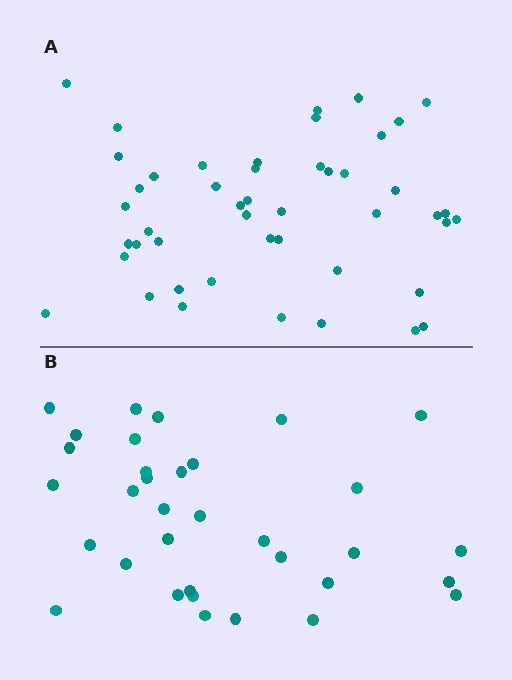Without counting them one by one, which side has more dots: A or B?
Region A (the top region) has more dots.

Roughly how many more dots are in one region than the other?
Region A has approximately 15 more dots than region B.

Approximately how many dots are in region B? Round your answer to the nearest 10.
About 30 dots. (The exact count is 34, which rounds to 30.)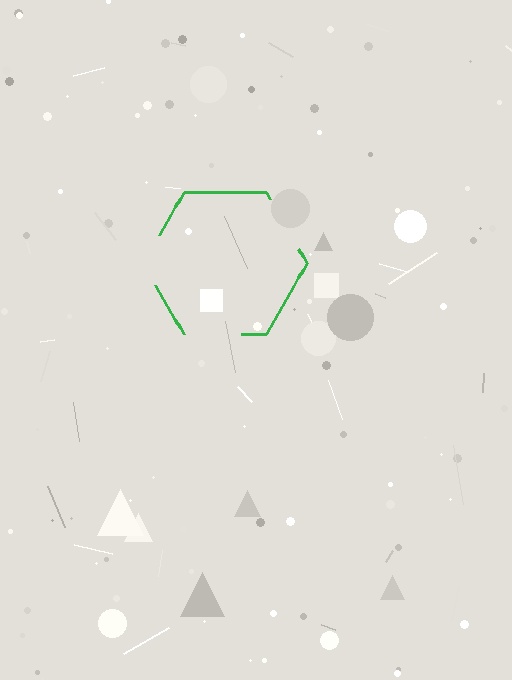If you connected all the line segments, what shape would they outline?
They would outline a hexagon.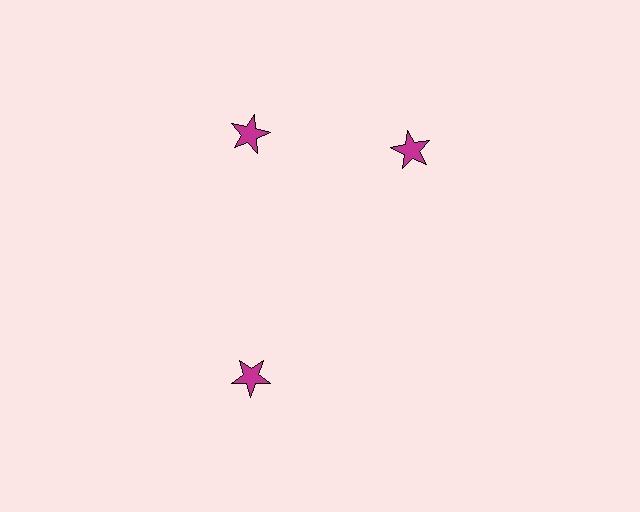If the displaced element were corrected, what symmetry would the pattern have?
It would have 3-fold rotational symmetry — the pattern would map onto itself every 120 degrees.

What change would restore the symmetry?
The symmetry would be restored by rotating it back into even spacing with its neighbors so that all 3 stars sit at equal angles and equal distance from the center.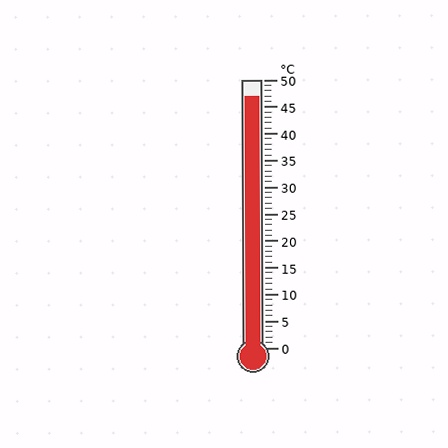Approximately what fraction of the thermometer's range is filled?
The thermometer is filled to approximately 95% of its range.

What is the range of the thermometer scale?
The thermometer scale ranges from 0°C to 50°C.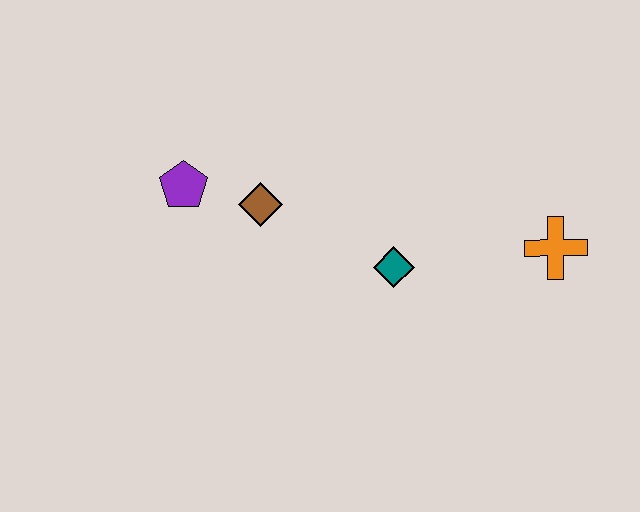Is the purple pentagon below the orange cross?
No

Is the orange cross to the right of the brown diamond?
Yes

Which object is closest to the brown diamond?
The purple pentagon is closest to the brown diamond.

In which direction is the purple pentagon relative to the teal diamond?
The purple pentagon is to the left of the teal diamond.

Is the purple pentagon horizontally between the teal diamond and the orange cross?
No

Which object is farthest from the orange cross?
The purple pentagon is farthest from the orange cross.